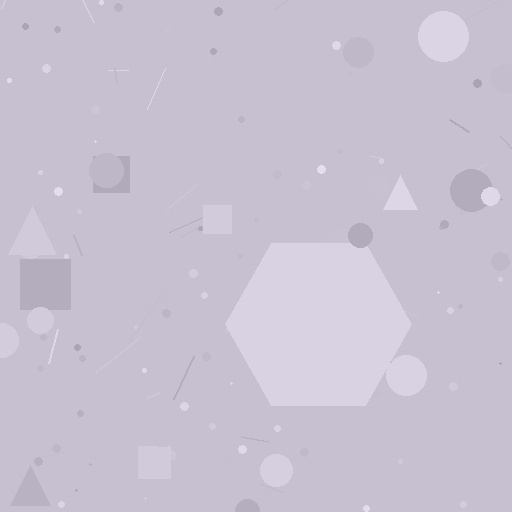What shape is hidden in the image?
A hexagon is hidden in the image.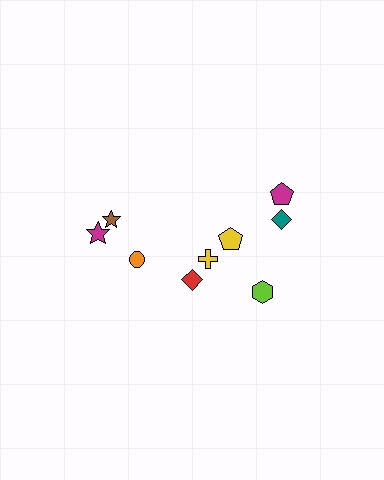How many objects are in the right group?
There are 6 objects.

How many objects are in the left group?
There are 3 objects.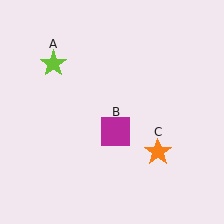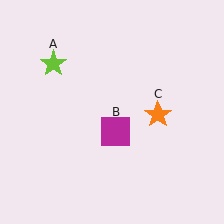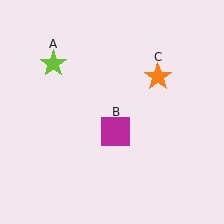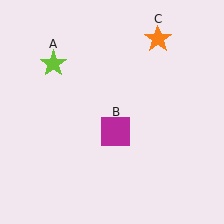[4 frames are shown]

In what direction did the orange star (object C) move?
The orange star (object C) moved up.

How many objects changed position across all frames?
1 object changed position: orange star (object C).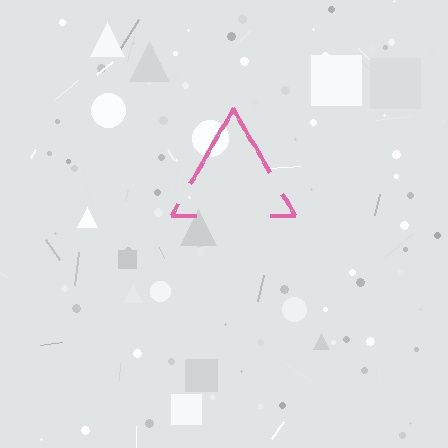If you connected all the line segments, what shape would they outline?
They would outline a triangle.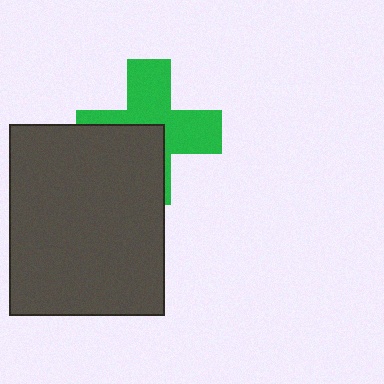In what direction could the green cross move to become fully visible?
The green cross could move toward the upper-right. That would shift it out from behind the dark gray rectangle entirely.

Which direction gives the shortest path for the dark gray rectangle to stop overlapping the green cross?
Moving toward the lower-left gives the shortest separation.